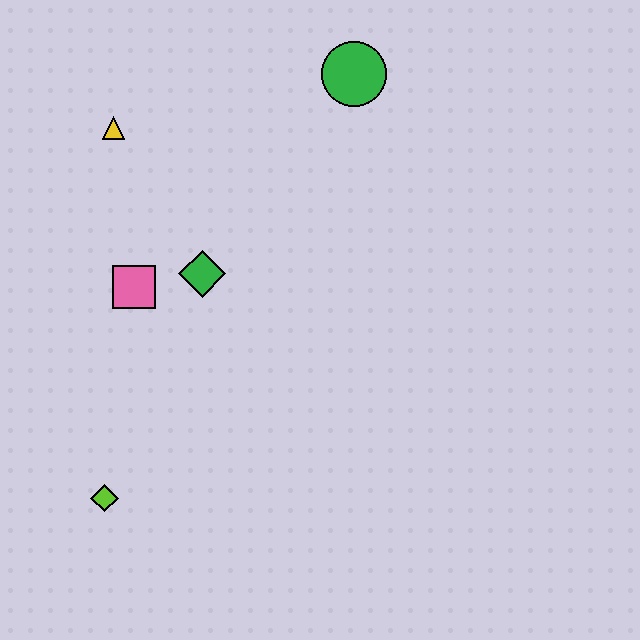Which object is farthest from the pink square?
The green circle is farthest from the pink square.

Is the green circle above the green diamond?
Yes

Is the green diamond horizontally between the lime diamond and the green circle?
Yes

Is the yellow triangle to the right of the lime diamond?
Yes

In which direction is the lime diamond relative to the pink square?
The lime diamond is below the pink square.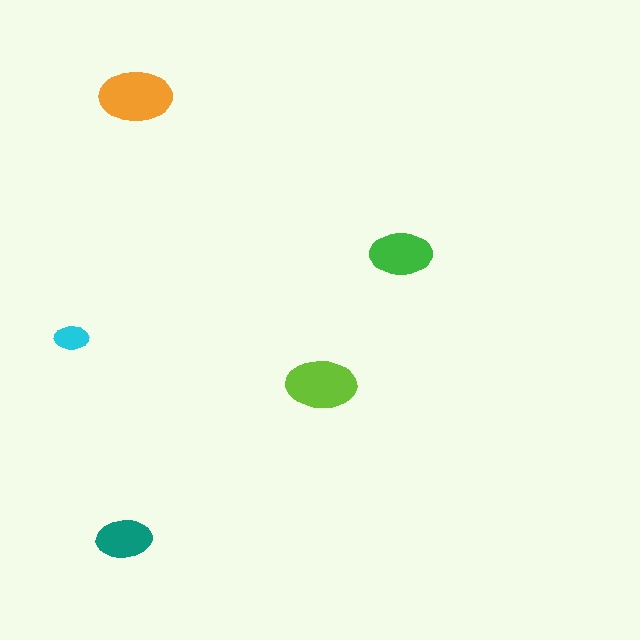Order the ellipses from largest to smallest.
the orange one, the lime one, the green one, the teal one, the cyan one.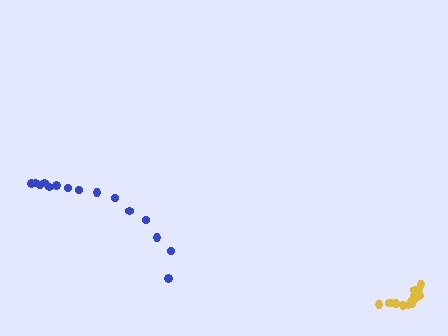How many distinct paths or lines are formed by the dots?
There are 2 distinct paths.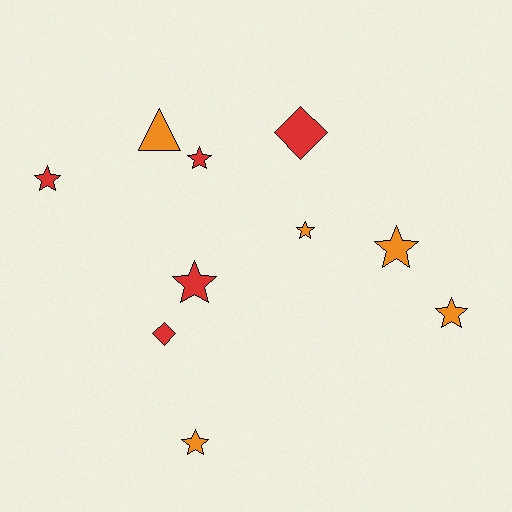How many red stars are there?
There are 3 red stars.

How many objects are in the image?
There are 10 objects.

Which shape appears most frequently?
Star, with 7 objects.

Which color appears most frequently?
Orange, with 5 objects.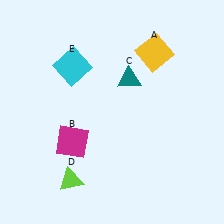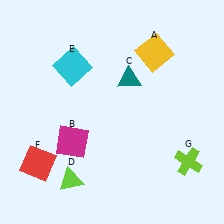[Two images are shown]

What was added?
A red square (F), a lime cross (G) were added in Image 2.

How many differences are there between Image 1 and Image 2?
There are 2 differences between the two images.